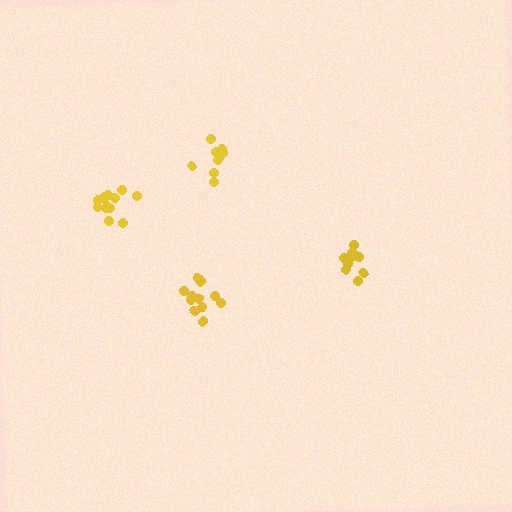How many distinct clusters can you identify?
There are 4 distinct clusters.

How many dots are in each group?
Group 1: 11 dots, Group 2: 11 dots, Group 3: 9 dots, Group 4: 13 dots (44 total).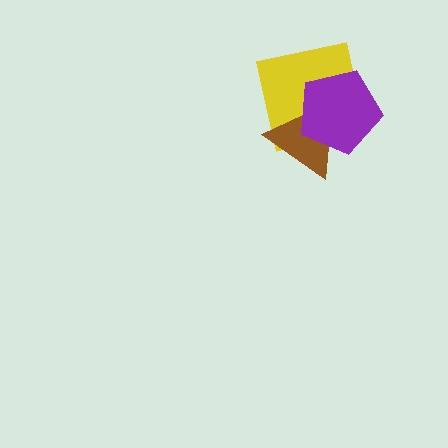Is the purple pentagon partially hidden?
No, no other shape covers it.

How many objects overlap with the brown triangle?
2 objects overlap with the brown triangle.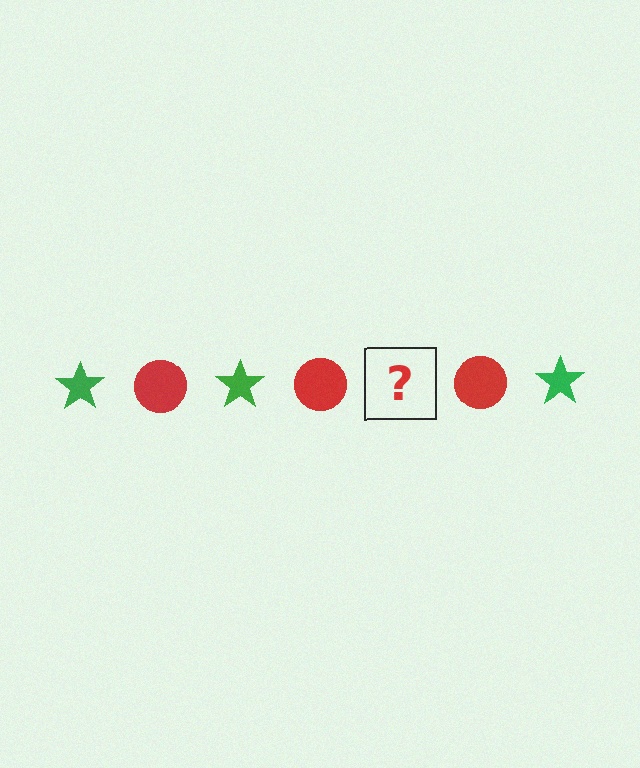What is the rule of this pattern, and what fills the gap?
The rule is that the pattern alternates between green star and red circle. The gap should be filled with a green star.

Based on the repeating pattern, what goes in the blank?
The blank should be a green star.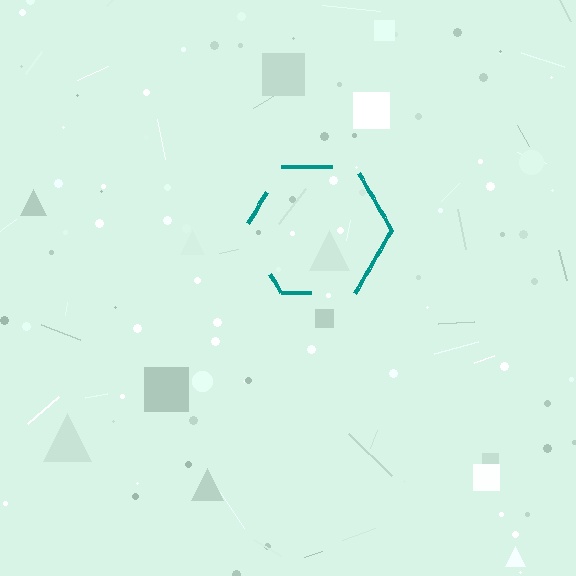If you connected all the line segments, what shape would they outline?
They would outline a hexagon.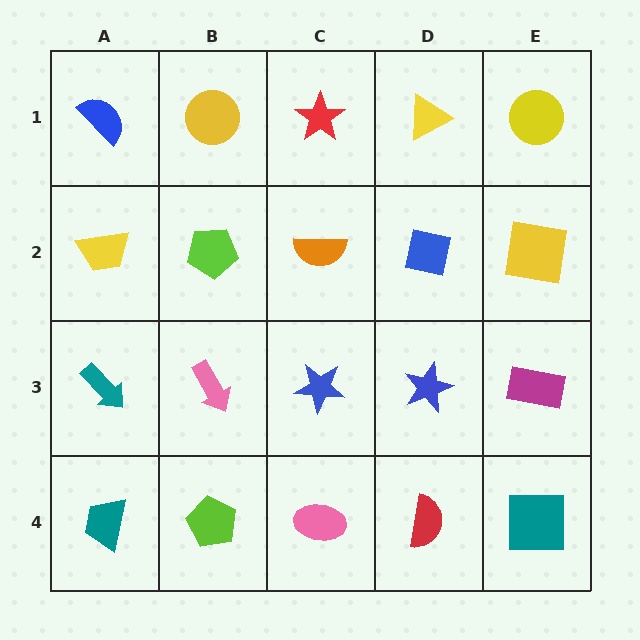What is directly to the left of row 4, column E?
A red semicircle.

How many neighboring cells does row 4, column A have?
2.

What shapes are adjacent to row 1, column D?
A blue square (row 2, column D), a red star (row 1, column C), a yellow circle (row 1, column E).